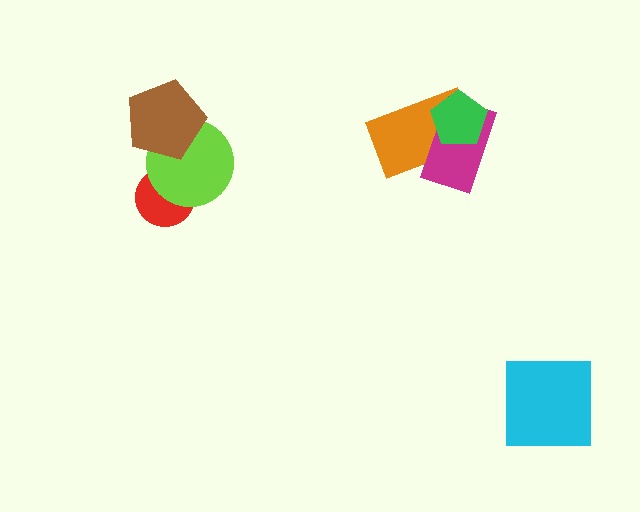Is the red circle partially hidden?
Yes, it is partially covered by another shape.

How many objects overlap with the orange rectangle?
2 objects overlap with the orange rectangle.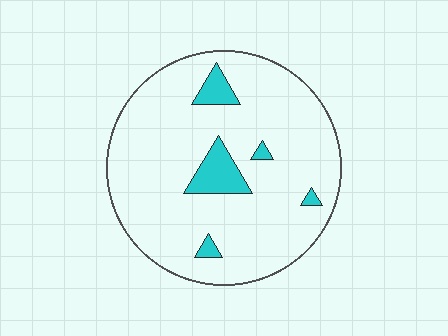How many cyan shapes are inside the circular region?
5.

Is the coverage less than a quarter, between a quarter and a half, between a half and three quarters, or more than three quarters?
Less than a quarter.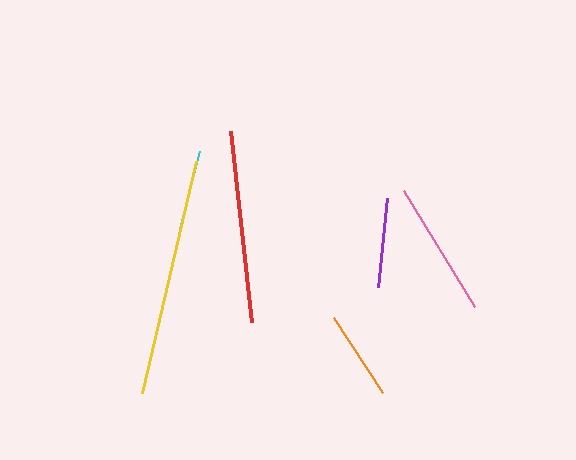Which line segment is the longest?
The yellow line is the longest at approximately 238 pixels.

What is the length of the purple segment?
The purple segment is approximately 89 pixels long.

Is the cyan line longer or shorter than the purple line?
The purple line is longer than the cyan line.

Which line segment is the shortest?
The cyan line is the shortest at approximately 79 pixels.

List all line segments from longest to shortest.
From longest to shortest: yellow, red, pink, orange, purple, cyan.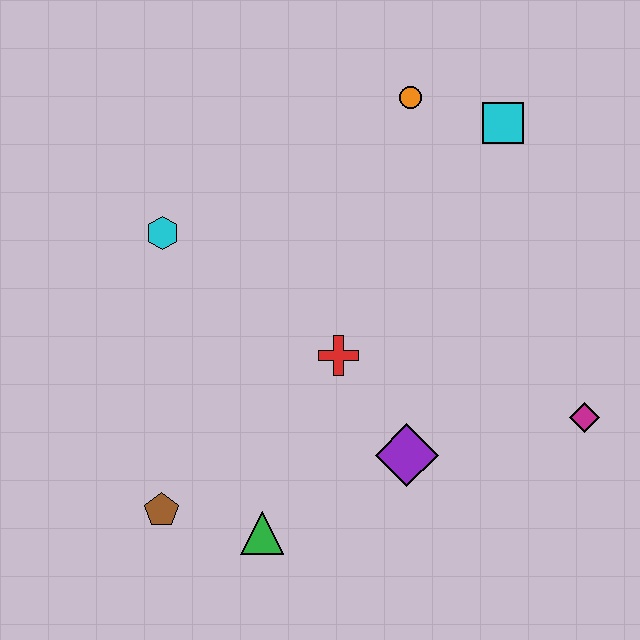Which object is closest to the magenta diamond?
The purple diamond is closest to the magenta diamond.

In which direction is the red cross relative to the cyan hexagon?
The red cross is to the right of the cyan hexagon.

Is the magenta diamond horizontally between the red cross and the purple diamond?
No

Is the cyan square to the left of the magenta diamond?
Yes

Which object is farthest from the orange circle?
The brown pentagon is farthest from the orange circle.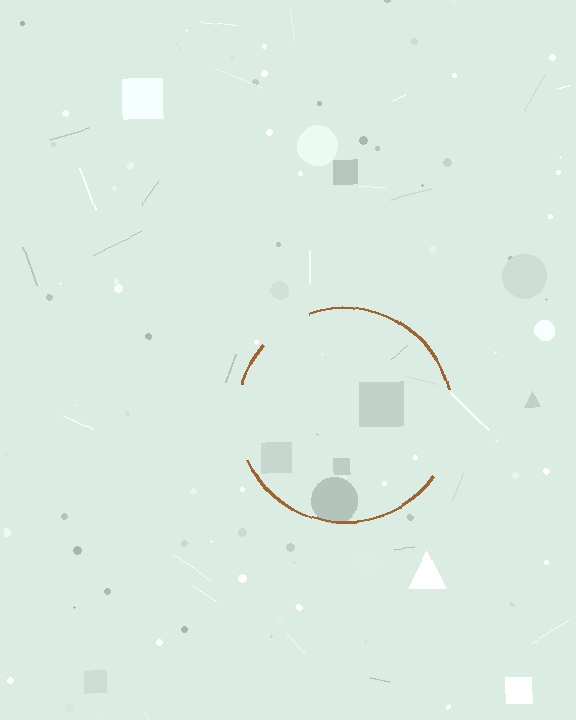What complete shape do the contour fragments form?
The contour fragments form a circle.